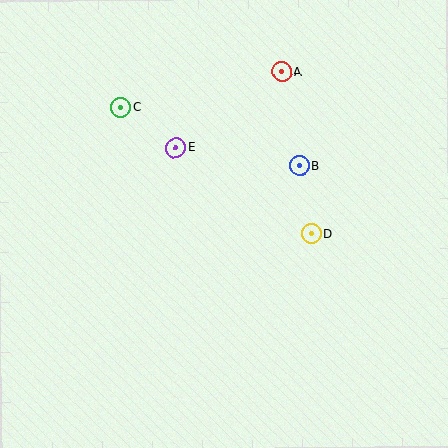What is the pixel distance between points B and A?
The distance between B and A is 95 pixels.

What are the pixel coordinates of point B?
Point B is at (300, 166).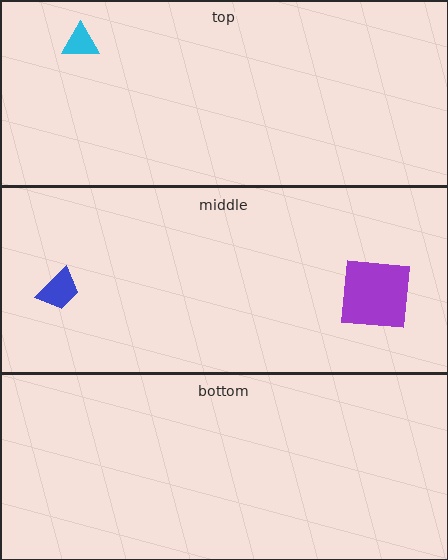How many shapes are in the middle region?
2.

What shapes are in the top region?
The cyan triangle.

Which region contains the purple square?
The middle region.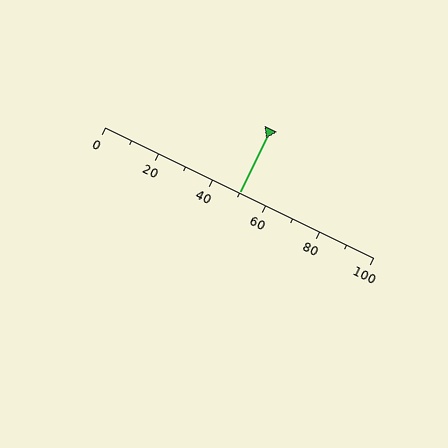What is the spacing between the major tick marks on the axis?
The major ticks are spaced 20 apart.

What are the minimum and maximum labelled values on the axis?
The axis runs from 0 to 100.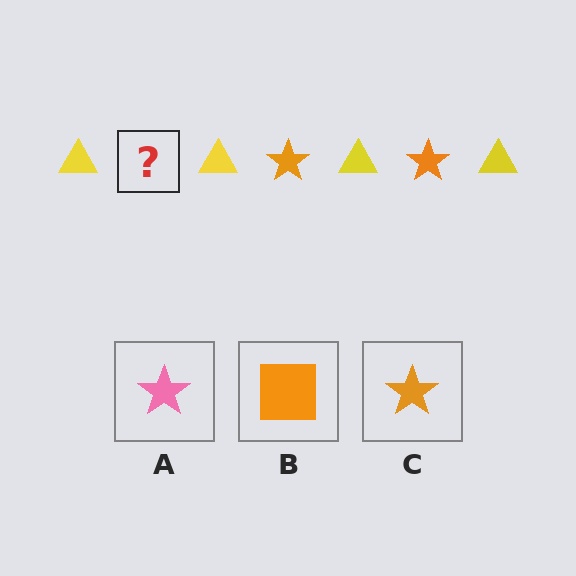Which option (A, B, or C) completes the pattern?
C.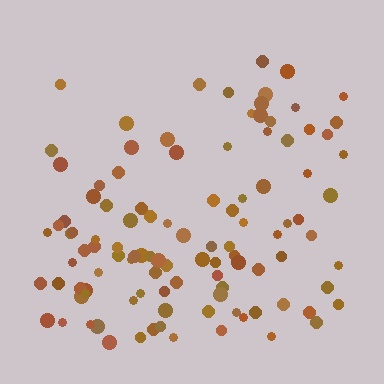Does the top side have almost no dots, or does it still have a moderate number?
Still a moderate number, just noticeably fewer than the bottom.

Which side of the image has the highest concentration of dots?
The bottom.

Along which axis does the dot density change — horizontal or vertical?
Vertical.